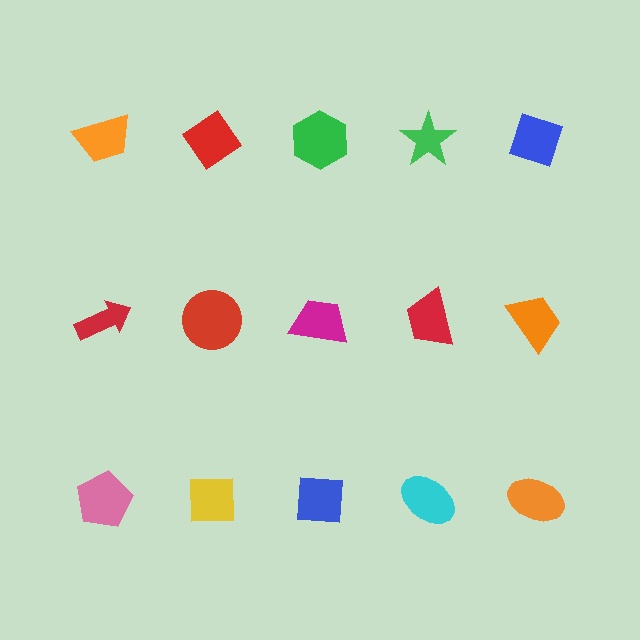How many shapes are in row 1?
5 shapes.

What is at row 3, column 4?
A cyan ellipse.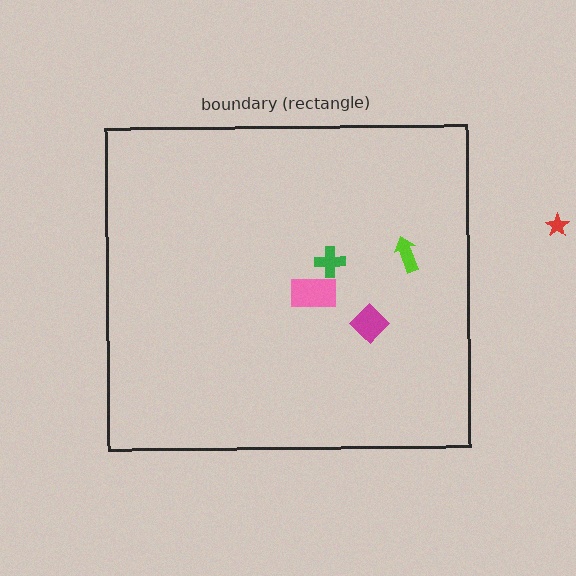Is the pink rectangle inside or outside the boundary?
Inside.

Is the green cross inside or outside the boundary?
Inside.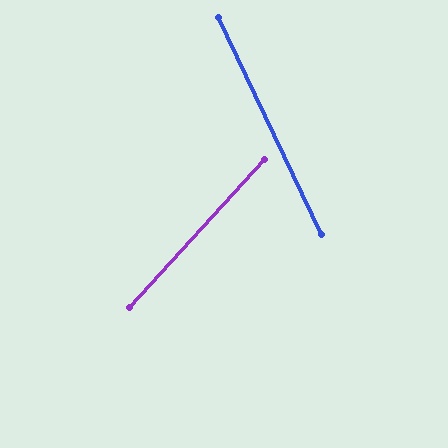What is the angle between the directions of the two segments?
Approximately 68 degrees.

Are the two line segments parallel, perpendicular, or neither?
Neither parallel nor perpendicular — they differ by about 68°.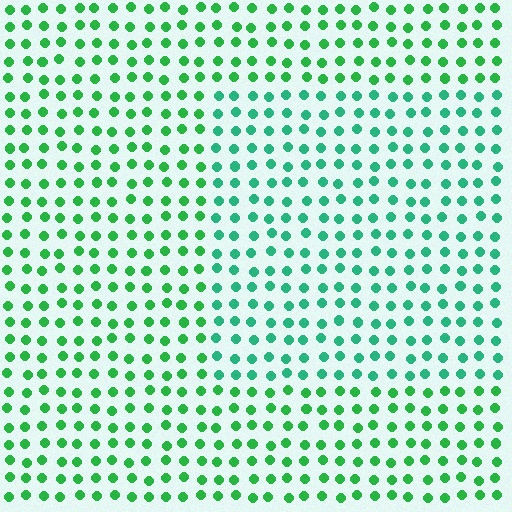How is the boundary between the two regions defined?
The boundary is defined purely by a slight shift in hue (about 26 degrees). Spacing, size, and orientation are identical on both sides.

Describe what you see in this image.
The image is filled with small green elements in a uniform arrangement. A rectangle-shaped region is visible where the elements are tinted to a slightly different hue, forming a subtle color boundary.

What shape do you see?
I see a rectangle.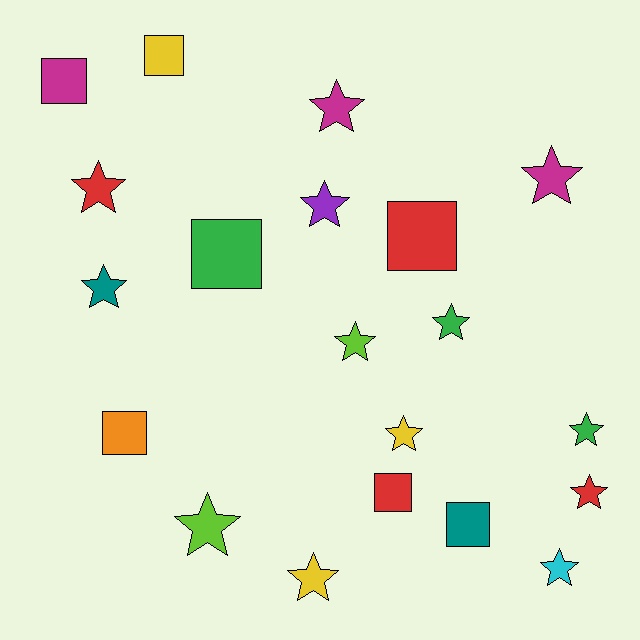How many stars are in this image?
There are 13 stars.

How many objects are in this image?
There are 20 objects.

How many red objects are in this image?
There are 4 red objects.